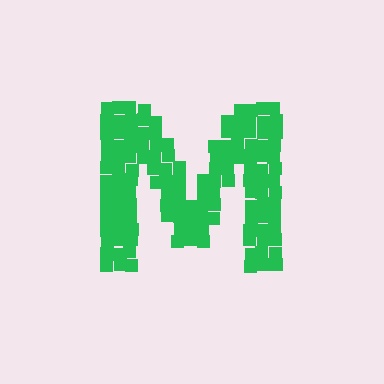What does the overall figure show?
The overall figure shows the letter M.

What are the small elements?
The small elements are squares.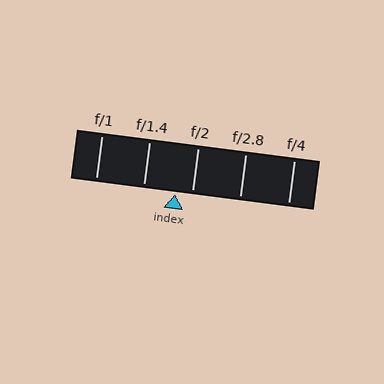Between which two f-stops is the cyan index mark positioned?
The index mark is between f/1.4 and f/2.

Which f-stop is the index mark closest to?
The index mark is closest to f/2.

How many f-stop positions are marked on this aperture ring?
There are 5 f-stop positions marked.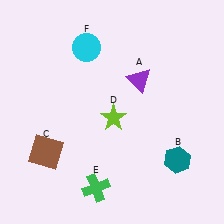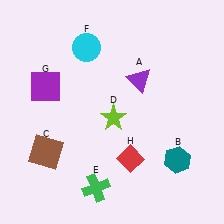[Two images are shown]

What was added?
A purple square (G), a red diamond (H) were added in Image 2.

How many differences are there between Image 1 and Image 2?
There are 2 differences between the two images.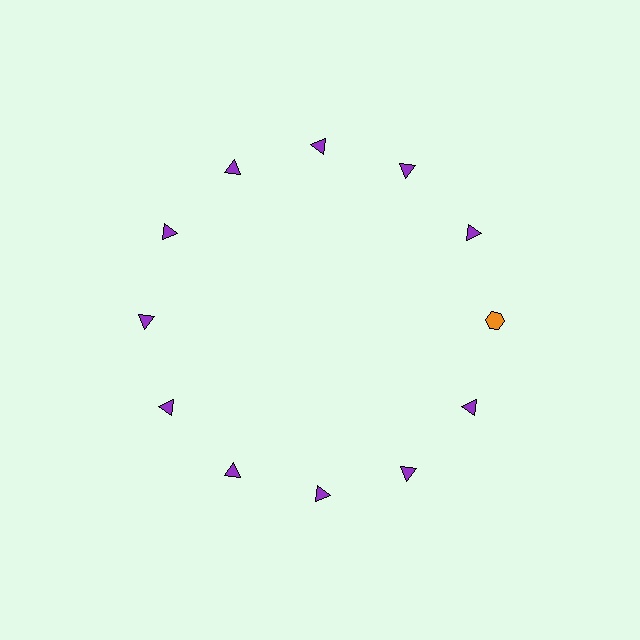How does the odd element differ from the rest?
It differs in both color (orange instead of purple) and shape (hexagon instead of triangle).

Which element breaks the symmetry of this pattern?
The orange hexagon at roughly the 3 o'clock position breaks the symmetry. All other shapes are purple triangles.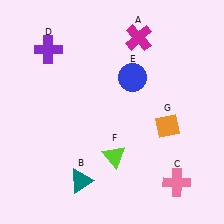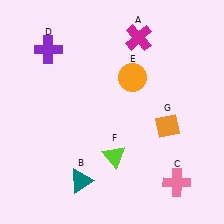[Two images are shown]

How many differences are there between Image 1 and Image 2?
There is 1 difference between the two images.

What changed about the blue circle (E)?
In Image 1, E is blue. In Image 2, it changed to orange.